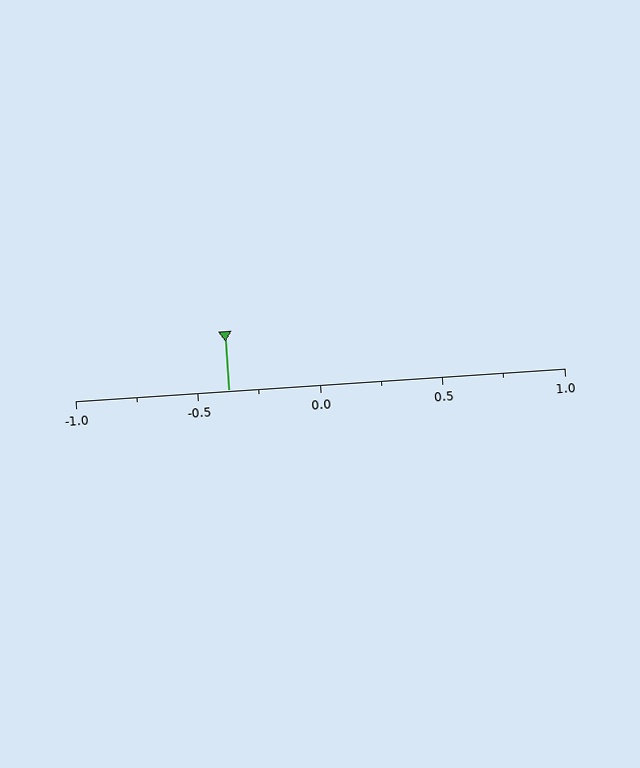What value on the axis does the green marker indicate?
The marker indicates approximately -0.38.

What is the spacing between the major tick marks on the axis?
The major ticks are spaced 0.5 apart.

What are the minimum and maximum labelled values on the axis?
The axis runs from -1.0 to 1.0.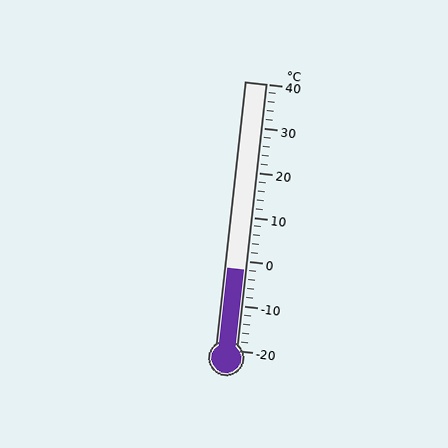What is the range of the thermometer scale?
The thermometer scale ranges from -20°C to 40°C.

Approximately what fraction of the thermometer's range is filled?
The thermometer is filled to approximately 30% of its range.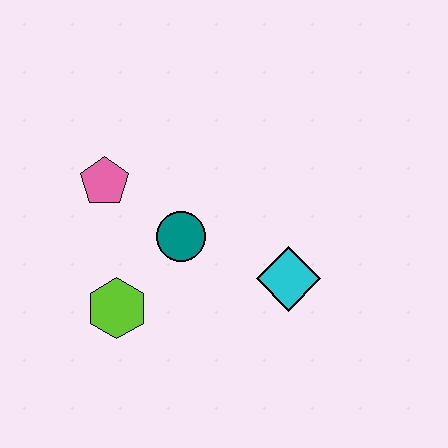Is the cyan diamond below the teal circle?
Yes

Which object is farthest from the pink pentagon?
The cyan diamond is farthest from the pink pentagon.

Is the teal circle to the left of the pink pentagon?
No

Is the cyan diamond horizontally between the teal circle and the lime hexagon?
No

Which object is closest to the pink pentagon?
The teal circle is closest to the pink pentagon.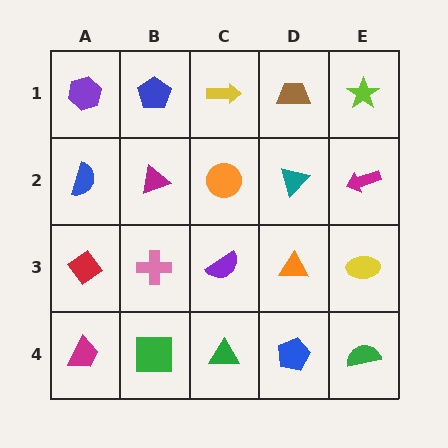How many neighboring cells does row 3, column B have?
4.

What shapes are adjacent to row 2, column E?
A lime star (row 1, column E), a yellow ellipse (row 3, column E), a teal triangle (row 2, column D).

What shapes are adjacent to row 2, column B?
A blue pentagon (row 1, column B), a pink cross (row 3, column B), a blue semicircle (row 2, column A), an orange circle (row 2, column C).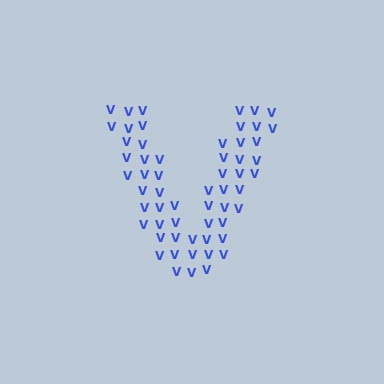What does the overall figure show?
The overall figure shows the letter V.